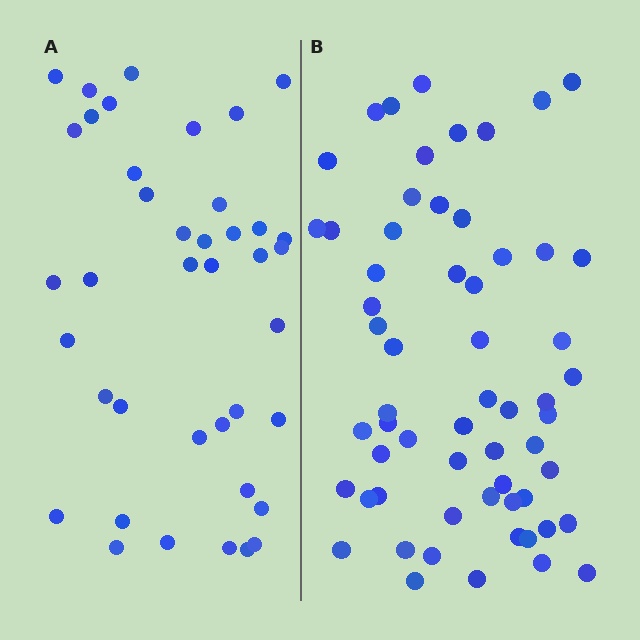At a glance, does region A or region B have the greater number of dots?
Region B (the right region) has more dots.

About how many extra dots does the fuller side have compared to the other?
Region B has approximately 20 more dots than region A.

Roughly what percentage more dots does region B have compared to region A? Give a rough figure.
About 50% more.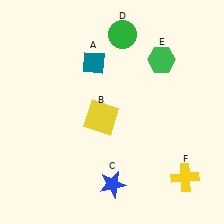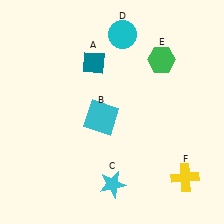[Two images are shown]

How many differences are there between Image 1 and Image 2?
There are 3 differences between the two images.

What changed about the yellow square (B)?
In Image 1, B is yellow. In Image 2, it changed to cyan.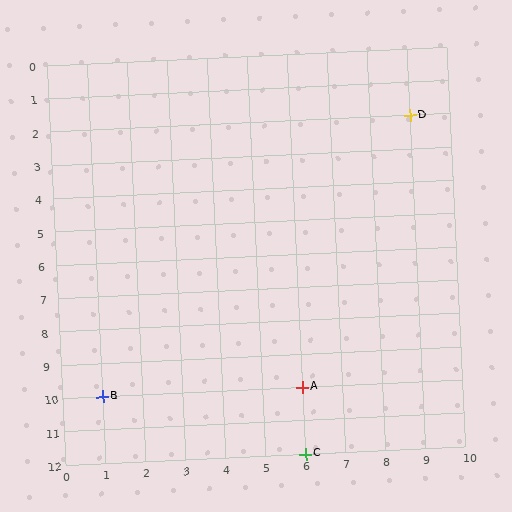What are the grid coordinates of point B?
Point B is at grid coordinates (1, 10).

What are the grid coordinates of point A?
Point A is at grid coordinates (6, 10).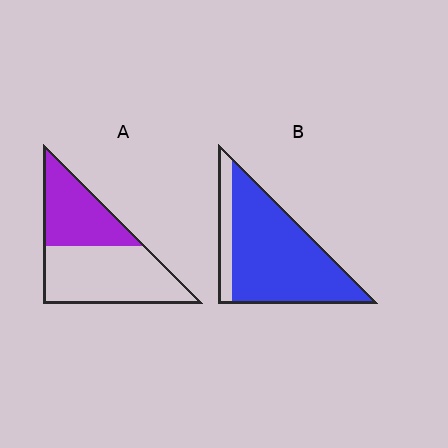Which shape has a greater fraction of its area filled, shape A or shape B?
Shape B.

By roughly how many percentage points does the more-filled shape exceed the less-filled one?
By roughly 45 percentage points (B over A).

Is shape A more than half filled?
No.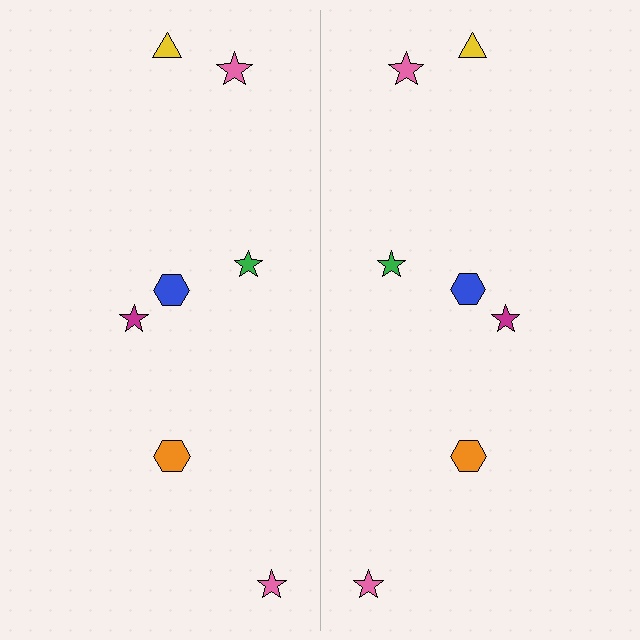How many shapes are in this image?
There are 14 shapes in this image.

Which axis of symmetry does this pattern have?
The pattern has a vertical axis of symmetry running through the center of the image.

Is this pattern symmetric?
Yes, this pattern has bilateral (reflection) symmetry.